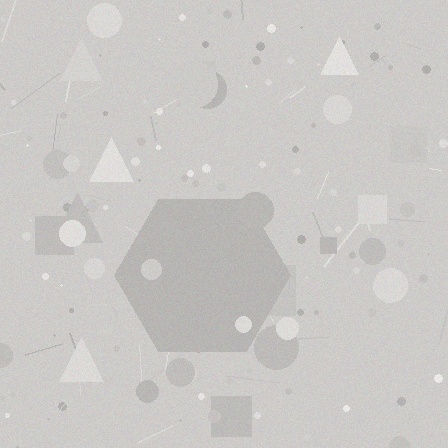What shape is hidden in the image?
A hexagon is hidden in the image.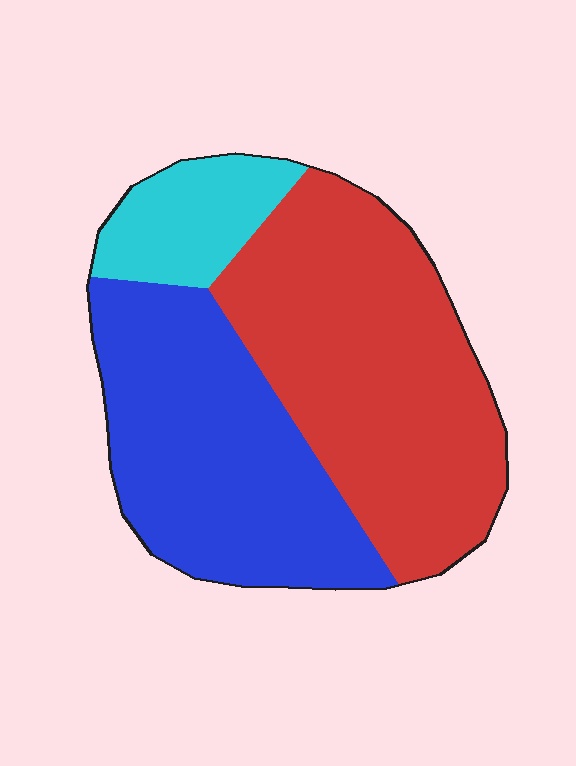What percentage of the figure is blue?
Blue covers about 40% of the figure.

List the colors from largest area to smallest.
From largest to smallest: red, blue, cyan.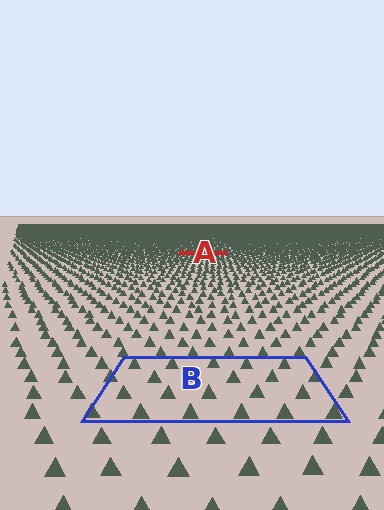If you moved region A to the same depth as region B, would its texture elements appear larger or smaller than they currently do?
They would appear larger. At a closer depth, the same texture elements are projected at a bigger on-screen size.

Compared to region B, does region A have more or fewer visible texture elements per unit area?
Region A has more texture elements per unit area — they are packed more densely because it is farther away.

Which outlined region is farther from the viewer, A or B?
Region A is farther from the viewer — the texture elements inside it appear smaller and more densely packed.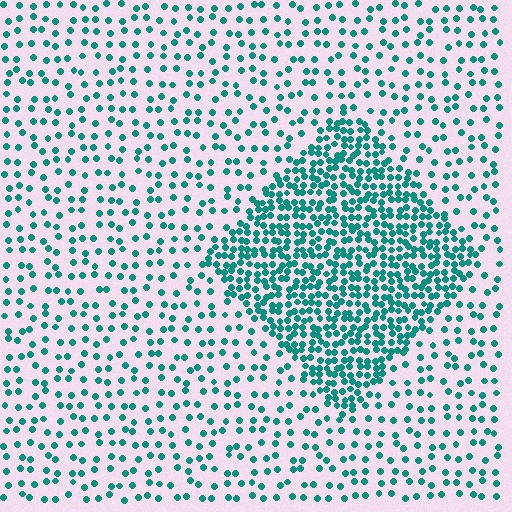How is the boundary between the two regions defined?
The boundary is defined by a change in element density (approximately 2.7x ratio). All elements are the same color, size, and shape.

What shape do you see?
I see a diamond.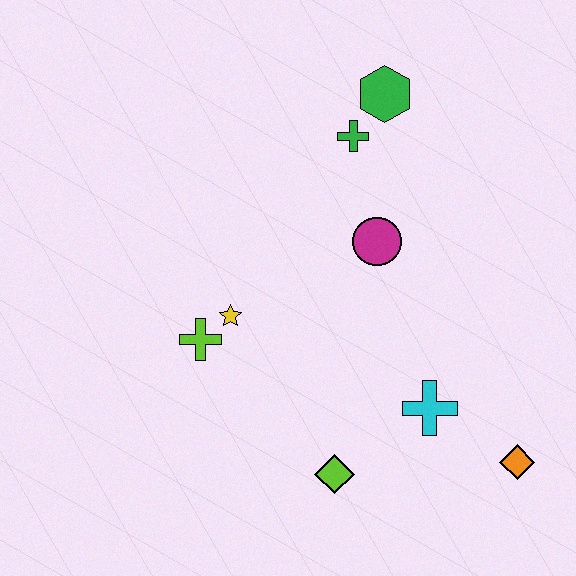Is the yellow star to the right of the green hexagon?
No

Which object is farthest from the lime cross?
The orange diamond is farthest from the lime cross.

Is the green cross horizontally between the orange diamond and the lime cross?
Yes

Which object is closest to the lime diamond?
The cyan cross is closest to the lime diamond.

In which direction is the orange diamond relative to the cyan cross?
The orange diamond is to the right of the cyan cross.